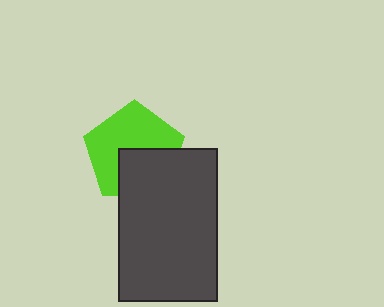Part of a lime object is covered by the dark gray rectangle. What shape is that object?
It is a pentagon.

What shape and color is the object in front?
The object in front is a dark gray rectangle.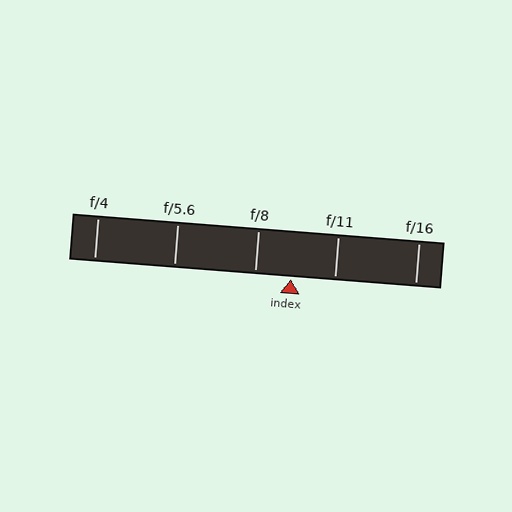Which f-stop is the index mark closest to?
The index mark is closest to f/8.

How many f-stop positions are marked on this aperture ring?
There are 5 f-stop positions marked.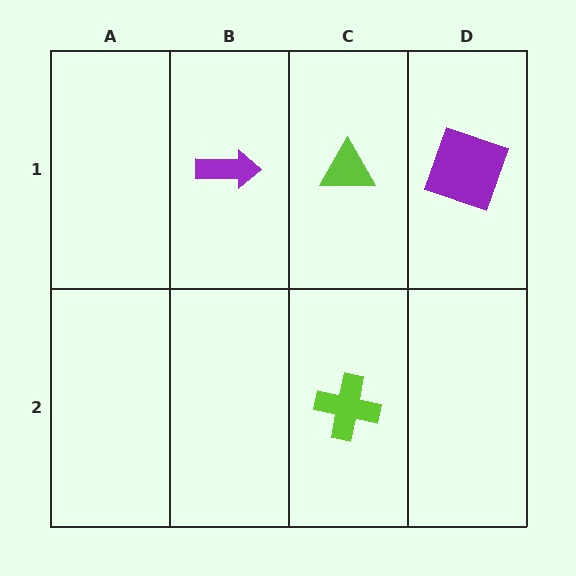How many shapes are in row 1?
3 shapes.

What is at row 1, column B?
A purple arrow.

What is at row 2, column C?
A lime cross.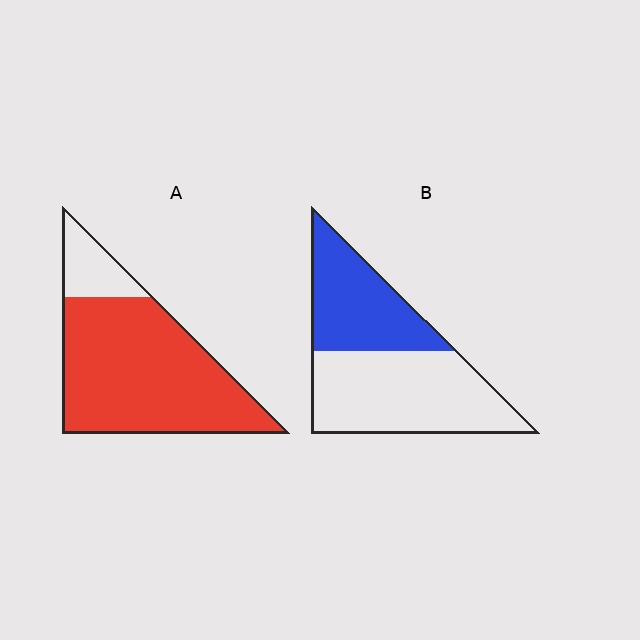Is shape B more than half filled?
No.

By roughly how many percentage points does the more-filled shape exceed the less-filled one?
By roughly 45 percentage points (A over B).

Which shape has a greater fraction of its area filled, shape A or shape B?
Shape A.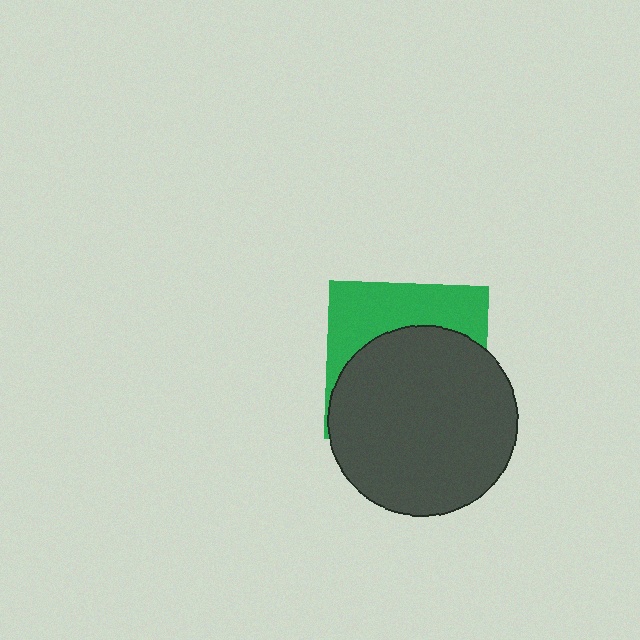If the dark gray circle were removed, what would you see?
You would see the complete green square.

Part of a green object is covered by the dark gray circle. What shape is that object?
It is a square.